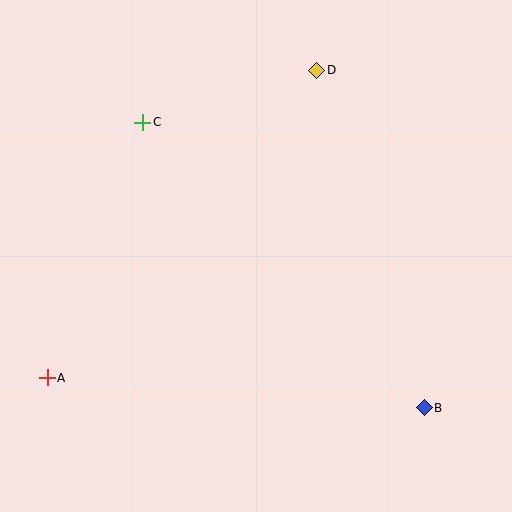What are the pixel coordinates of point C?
Point C is at (143, 122).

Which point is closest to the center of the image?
Point C at (143, 122) is closest to the center.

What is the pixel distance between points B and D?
The distance between B and D is 354 pixels.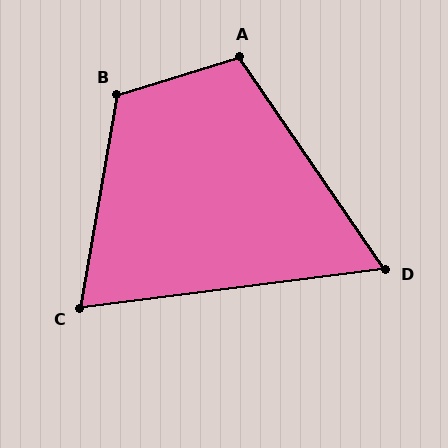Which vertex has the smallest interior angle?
D, at approximately 63 degrees.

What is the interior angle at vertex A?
Approximately 107 degrees (obtuse).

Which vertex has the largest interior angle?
B, at approximately 117 degrees.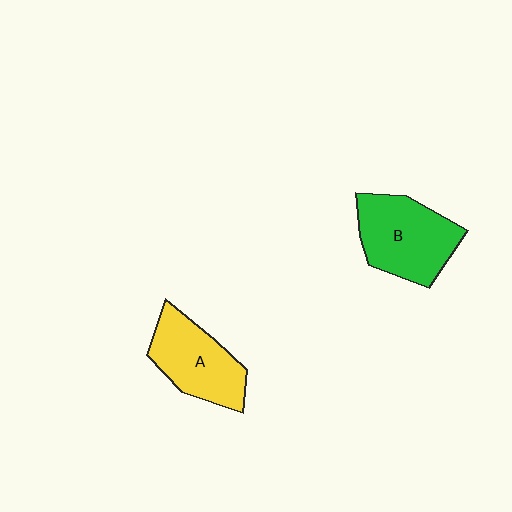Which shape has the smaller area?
Shape A (yellow).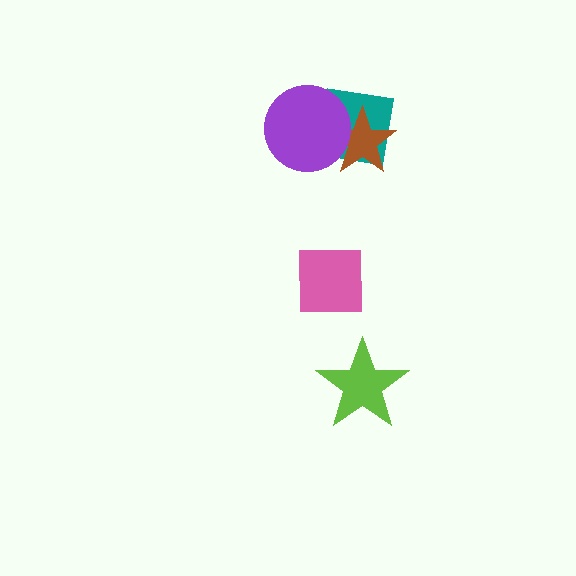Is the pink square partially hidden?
No, no other shape covers it.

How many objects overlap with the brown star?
2 objects overlap with the brown star.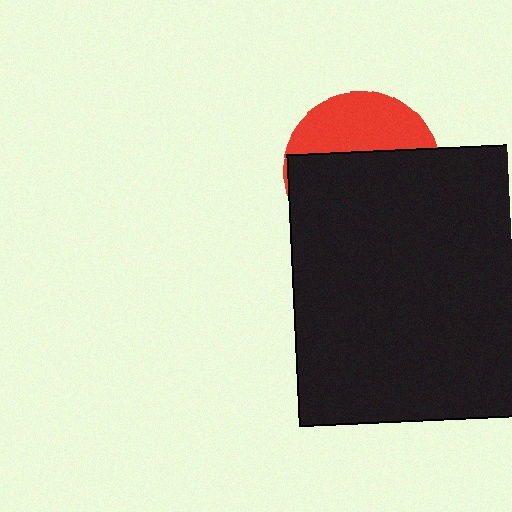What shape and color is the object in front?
The object in front is a black rectangle.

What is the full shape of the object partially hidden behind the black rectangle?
The partially hidden object is a red circle.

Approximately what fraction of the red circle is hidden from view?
Roughly 65% of the red circle is hidden behind the black rectangle.